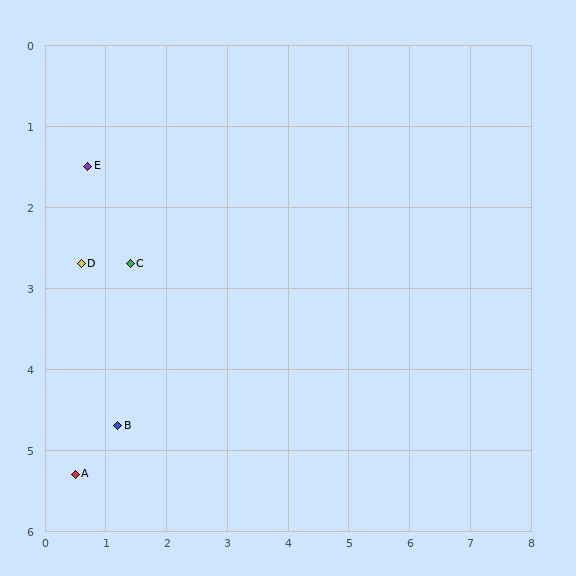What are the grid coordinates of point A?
Point A is at approximately (0.5, 5.3).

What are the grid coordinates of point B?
Point B is at approximately (1.2, 4.7).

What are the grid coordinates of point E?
Point E is at approximately (0.7, 1.5).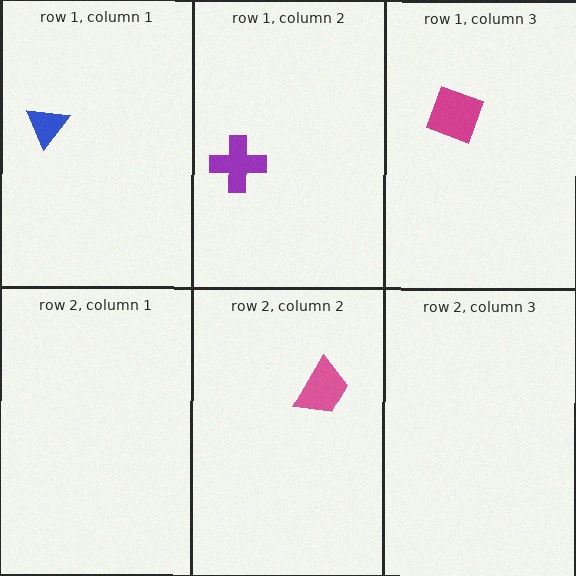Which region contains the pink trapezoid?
The row 2, column 2 region.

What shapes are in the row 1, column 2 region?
The purple cross.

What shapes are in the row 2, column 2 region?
The pink trapezoid.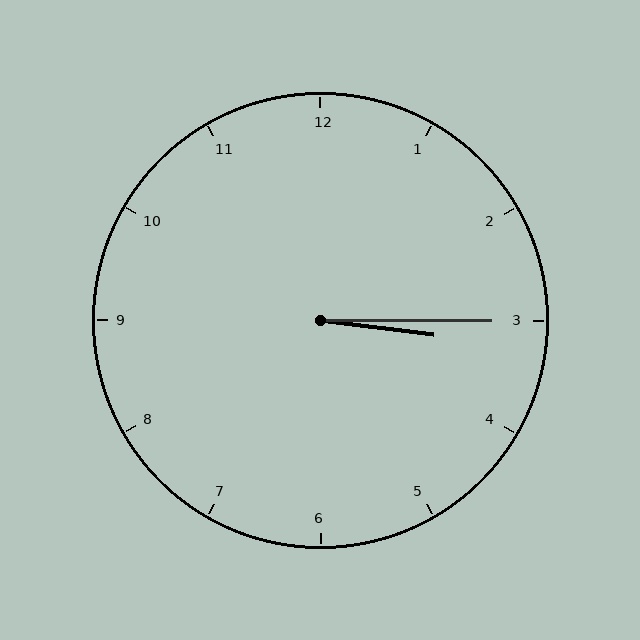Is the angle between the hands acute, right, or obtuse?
It is acute.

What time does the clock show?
3:15.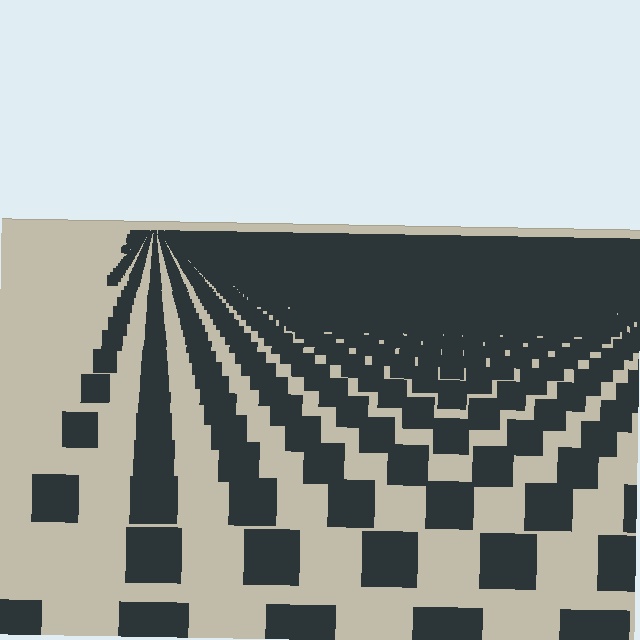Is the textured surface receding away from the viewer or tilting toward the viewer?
The surface is receding away from the viewer. Texture elements get smaller and denser toward the top.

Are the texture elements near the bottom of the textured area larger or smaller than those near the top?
Larger. Near the bottom, elements are closer to the viewer and appear at a bigger on-screen size.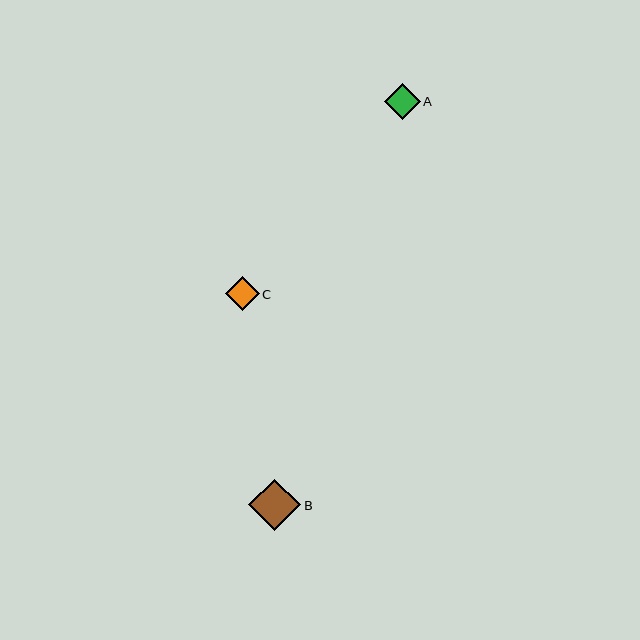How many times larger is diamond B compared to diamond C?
Diamond B is approximately 1.5 times the size of diamond C.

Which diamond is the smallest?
Diamond C is the smallest with a size of approximately 33 pixels.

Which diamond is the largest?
Diamond B is the largest with a size of approximately 52 pixels.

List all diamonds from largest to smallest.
From largest to smallest: B, A, C.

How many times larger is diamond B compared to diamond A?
Diamond B is approximately 1.4 times the size of diamond A.